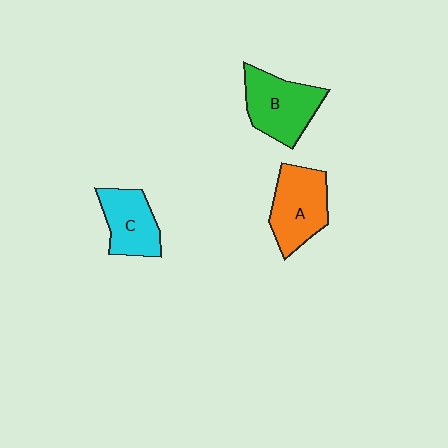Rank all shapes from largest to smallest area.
From largest to smallest: B (green), A (orange), C (cyan).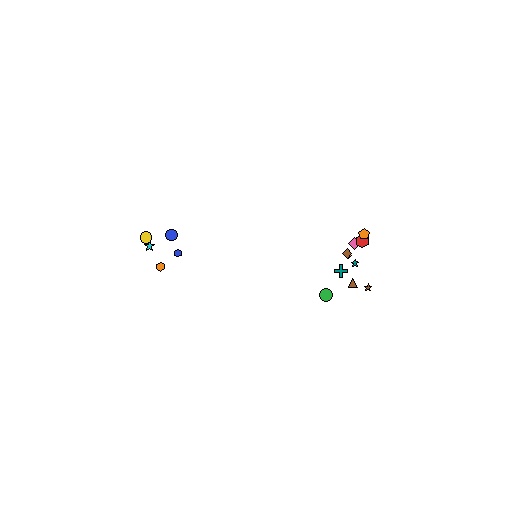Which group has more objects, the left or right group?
The right group.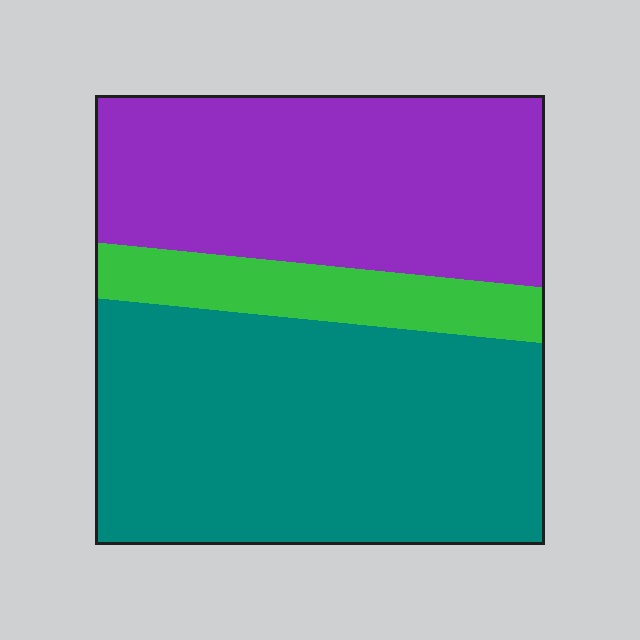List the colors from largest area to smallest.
From largest to smallest: teal, purple, green.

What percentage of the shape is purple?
Purple covers around 40% of the shape.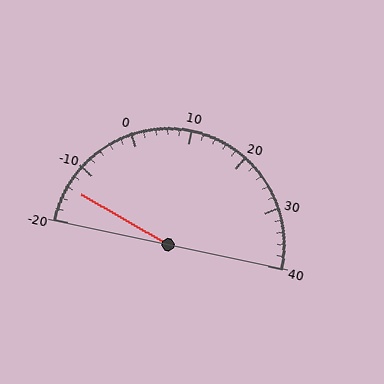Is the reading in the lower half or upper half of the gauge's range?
The reading is in the lower half of the range (-20 to 40).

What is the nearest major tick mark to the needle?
The nearest major tick mark is -10.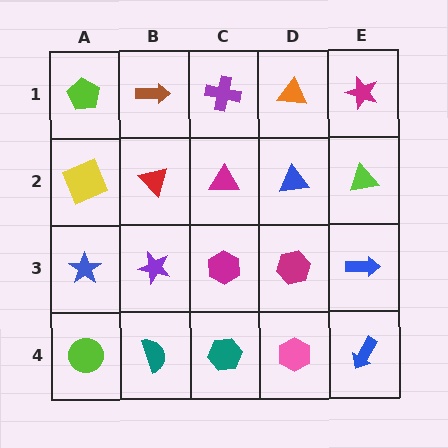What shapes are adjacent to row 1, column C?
A magenta triangle (row 2, column C), a brown arrow (row 1, column B), an orange triangle (row 1, column D).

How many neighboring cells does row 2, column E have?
3.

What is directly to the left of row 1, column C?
A brown arrow.